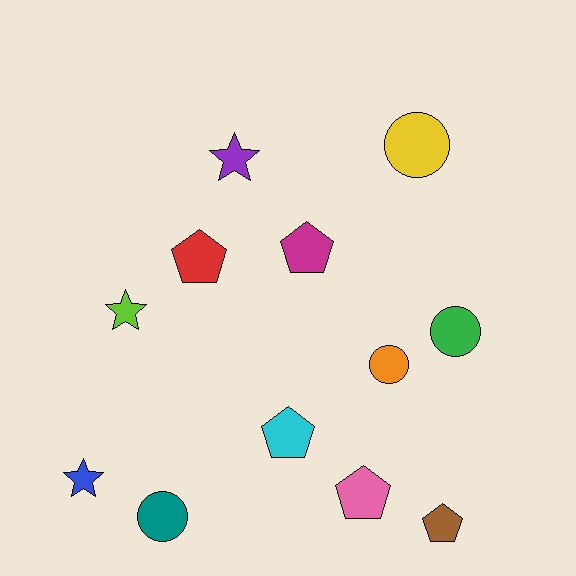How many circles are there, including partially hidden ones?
There are 4 circles.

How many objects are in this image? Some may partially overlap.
There are 12 objects.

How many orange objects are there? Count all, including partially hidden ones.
There is 1 orange object.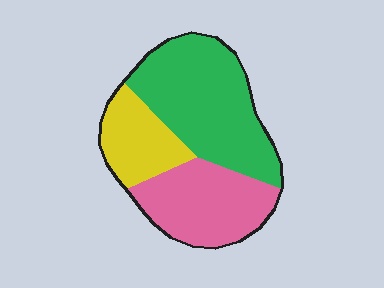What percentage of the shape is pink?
Pink takes up about one third (1/3) of the shape.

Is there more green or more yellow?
Green.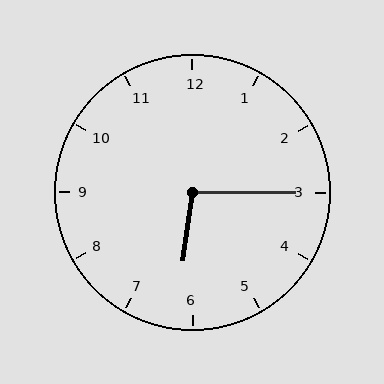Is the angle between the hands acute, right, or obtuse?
It is obtuse.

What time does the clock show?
6:15.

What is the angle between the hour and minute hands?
Approximately 98 degrees.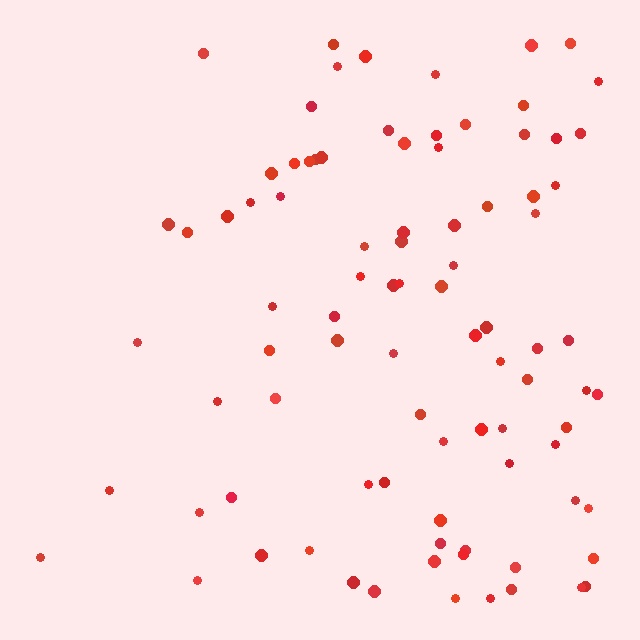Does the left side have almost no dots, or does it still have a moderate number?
Still a moderate number, just noticeably fewer than the right.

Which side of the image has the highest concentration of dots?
The right.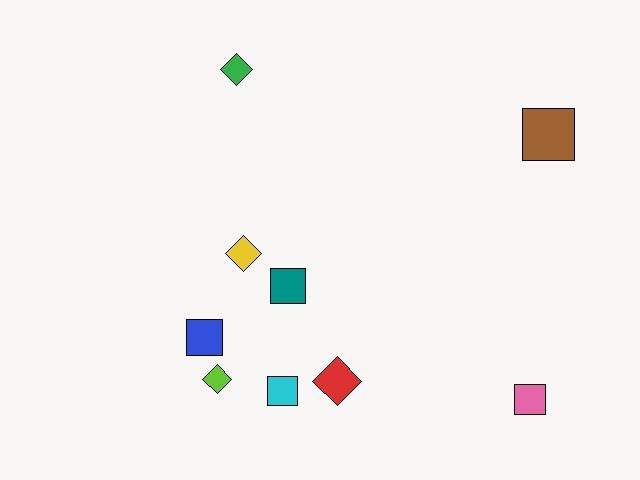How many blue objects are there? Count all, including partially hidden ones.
There is 1 blue object.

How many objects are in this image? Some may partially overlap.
There are 9 objects.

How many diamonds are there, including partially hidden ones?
There are 4 diamonds.